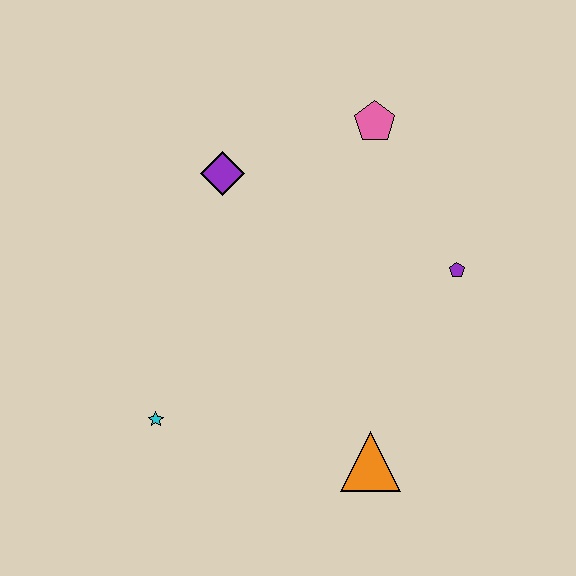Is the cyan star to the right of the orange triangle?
No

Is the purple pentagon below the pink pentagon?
Yes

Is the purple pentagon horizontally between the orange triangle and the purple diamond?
No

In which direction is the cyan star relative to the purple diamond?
The cyan star is below the purple diamond.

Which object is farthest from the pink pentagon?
The cyan star is farthest from the pink pentagon.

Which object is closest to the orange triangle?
The purple pentagon is closest to the orange triangle.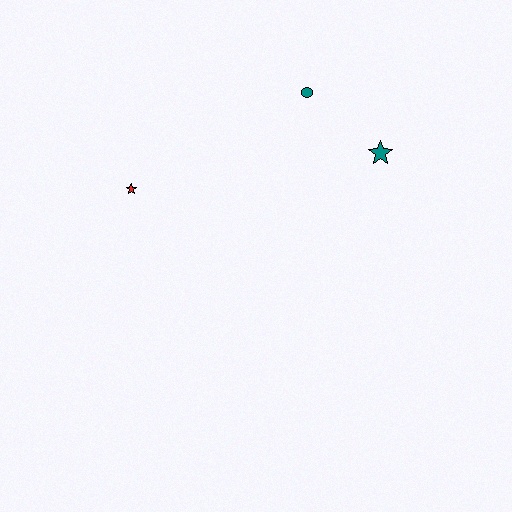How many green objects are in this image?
There are no green objects.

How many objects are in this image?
There are 3 objects.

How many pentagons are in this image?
There are no pentagons.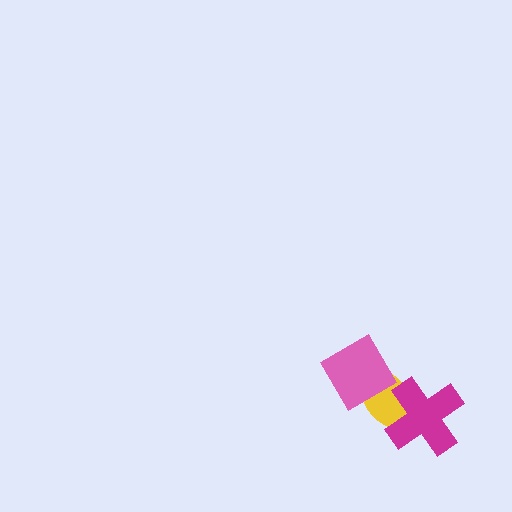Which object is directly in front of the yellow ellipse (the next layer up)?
The magenta cross is directly in front of the yellow ellipse.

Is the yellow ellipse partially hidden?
Yes, it is partially covered by another shape.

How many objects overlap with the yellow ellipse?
2 objects overlap with the yellow ellipse.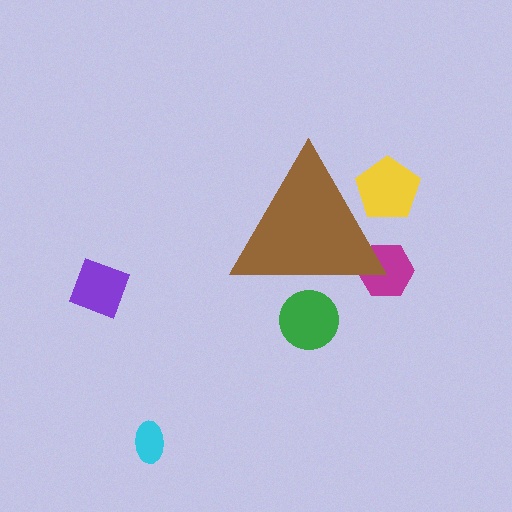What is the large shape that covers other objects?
A brown triangle.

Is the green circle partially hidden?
Yes, the green circle is partially hidden behind the brown triangle.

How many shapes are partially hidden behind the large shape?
3 shapes are partially hidden.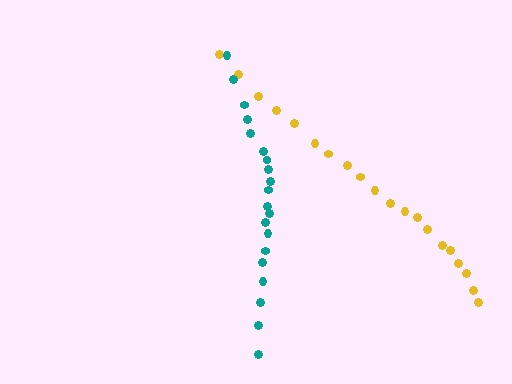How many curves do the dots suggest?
There are 2 distinct paths.